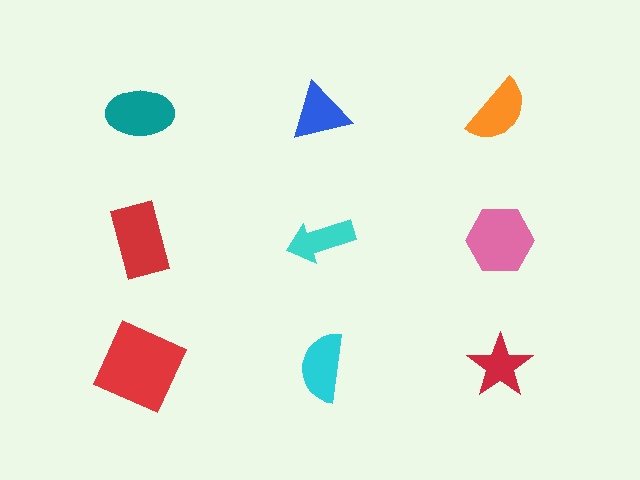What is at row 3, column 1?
A red square.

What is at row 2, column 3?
A pink hexagon.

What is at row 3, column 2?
A cyan semicircle.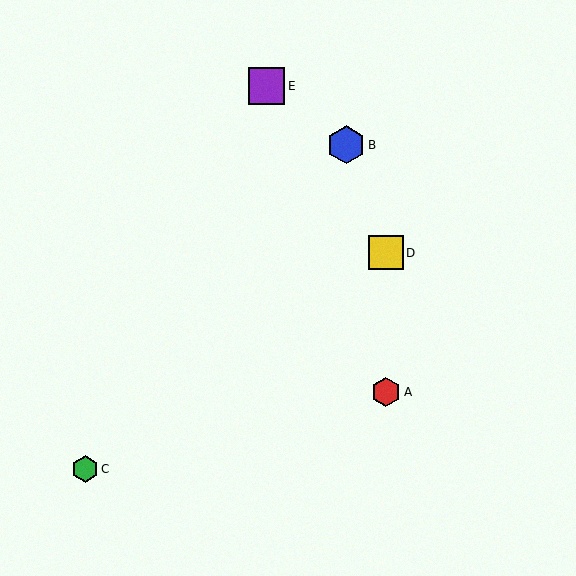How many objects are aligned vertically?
2 objects (A, D) are aligned vertically.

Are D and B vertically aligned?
No, D is at x≈386 and B is at x≈346.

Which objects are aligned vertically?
Objects A, D are aligned vertically.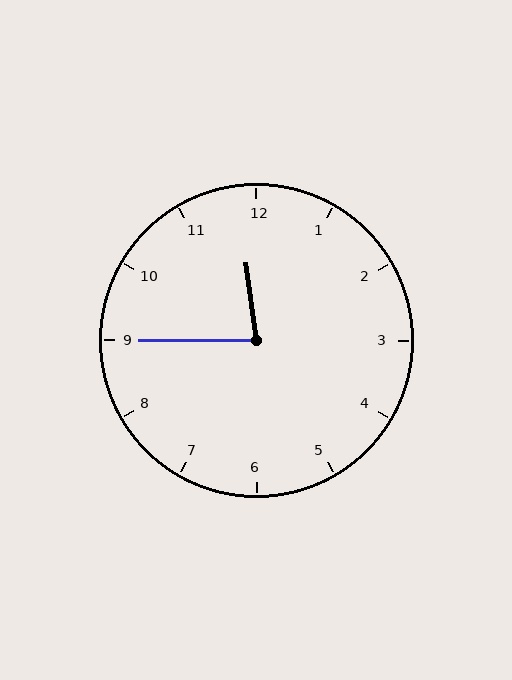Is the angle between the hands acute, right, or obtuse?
It is acute.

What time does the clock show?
11:45.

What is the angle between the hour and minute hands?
Approximately 82 degrees.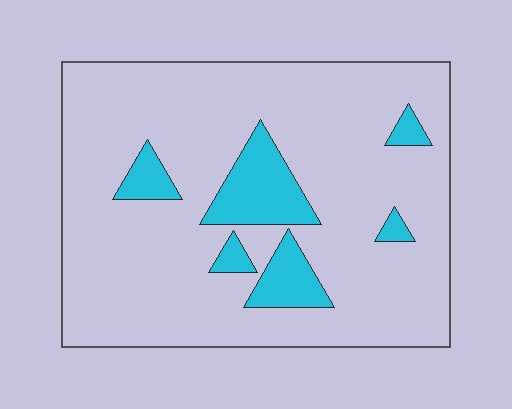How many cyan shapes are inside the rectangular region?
6.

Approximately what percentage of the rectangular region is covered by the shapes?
Approximately 15%.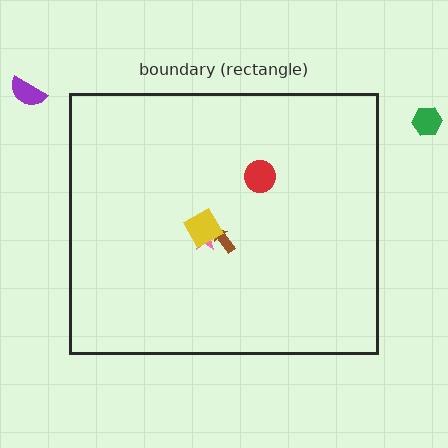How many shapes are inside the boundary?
4 inside, 2 outside.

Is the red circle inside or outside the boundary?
Inside.